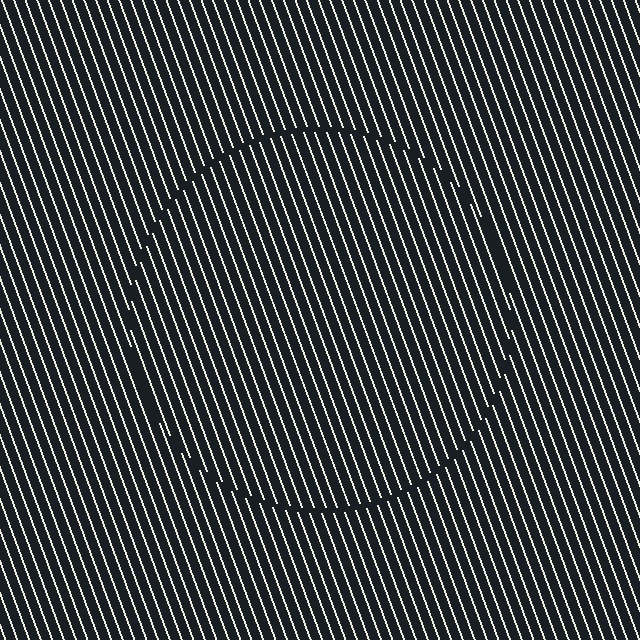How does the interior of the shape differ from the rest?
The interior of the shape contains the same grating, shifted by half a period — the contour is defined by the phase discontinuity where line-ends from the inner and outer gratings abut.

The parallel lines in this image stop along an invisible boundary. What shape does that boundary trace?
An illusory circle. The interior of the shape contains the same grating, shifted by half a period — the contour is defined by the phase discontinuity where line-ends from the inner and outer gratings abut.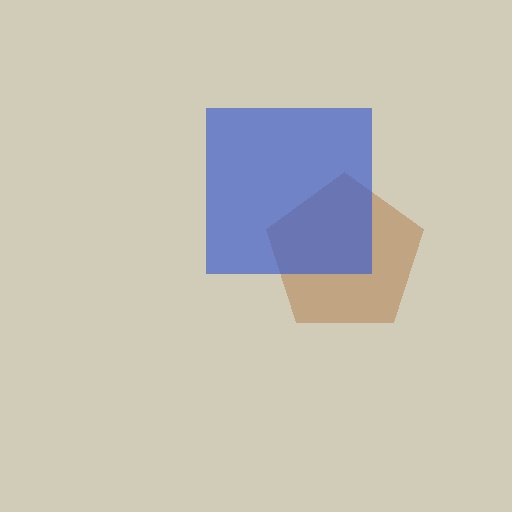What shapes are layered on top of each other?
The layered shapes are: a brown pentagon, a blue square.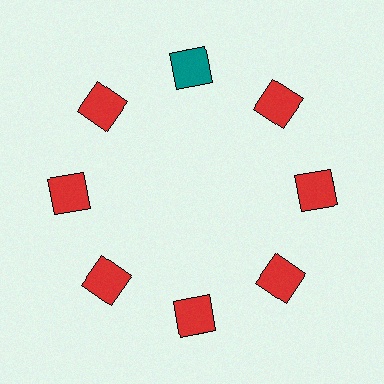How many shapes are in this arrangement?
There are 8 shapes arranged in a ring pattern.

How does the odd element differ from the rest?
It has a different color: teal instead of red.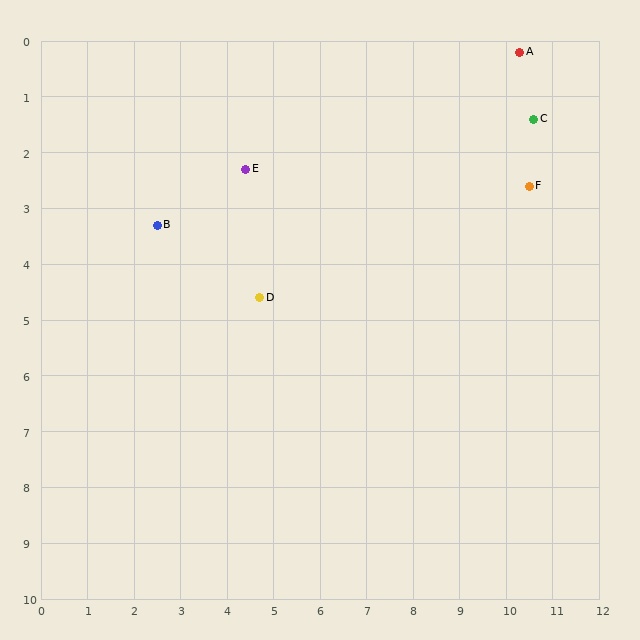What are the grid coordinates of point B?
Point B is at approximately (2.5, 3.3).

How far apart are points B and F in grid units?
Points B and F are about 8.0 grid units apart.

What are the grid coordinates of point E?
Point E is at approximately (4.4, 2.3).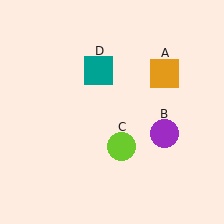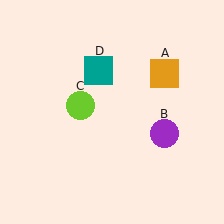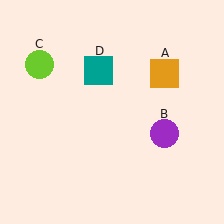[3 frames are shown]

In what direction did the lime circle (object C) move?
The lime circle (object C) moved up and to the left.